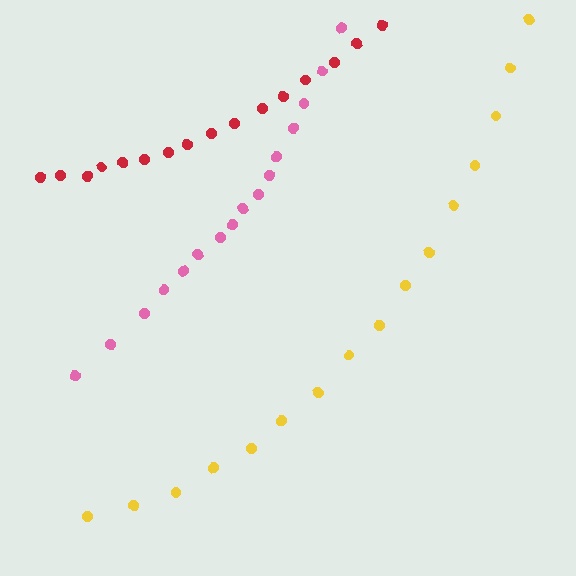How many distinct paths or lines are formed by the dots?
There are 3 distinct paths.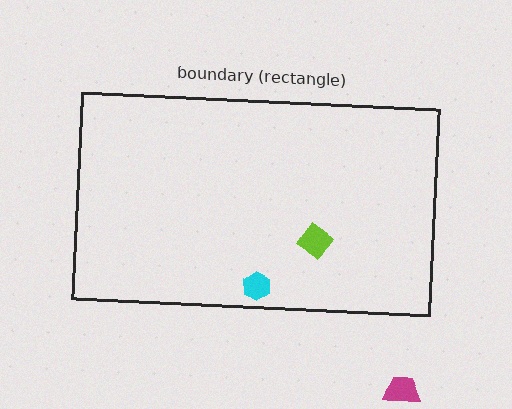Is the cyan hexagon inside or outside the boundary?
Inside.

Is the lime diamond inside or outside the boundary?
Inside.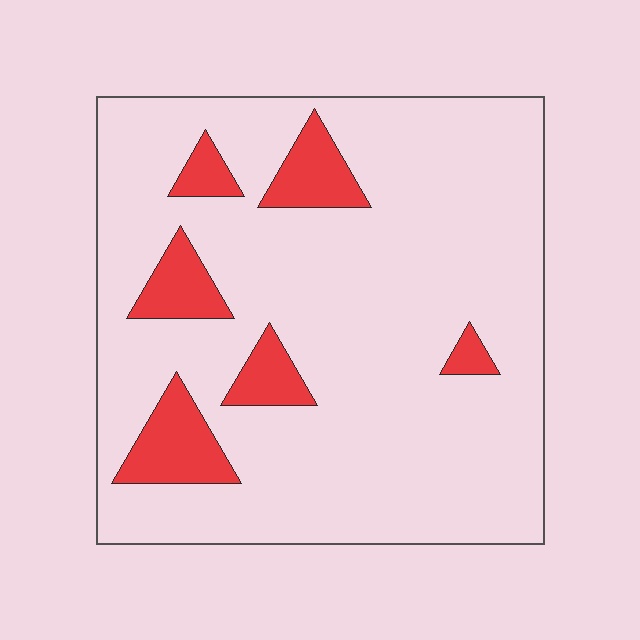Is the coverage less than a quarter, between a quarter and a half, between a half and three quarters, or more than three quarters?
Less than a quarter.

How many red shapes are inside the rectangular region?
6.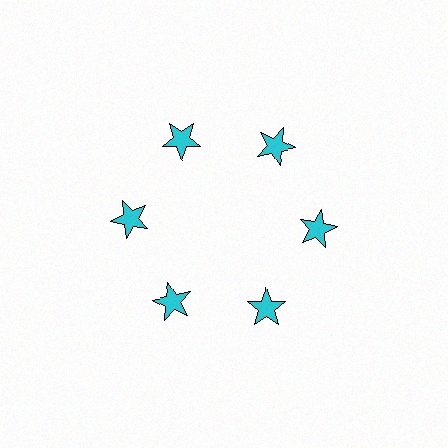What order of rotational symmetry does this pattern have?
This pattern has 6-fold rotational symmetry.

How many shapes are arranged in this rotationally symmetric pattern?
There are 6 shapes, arranged in 6 groups of 1.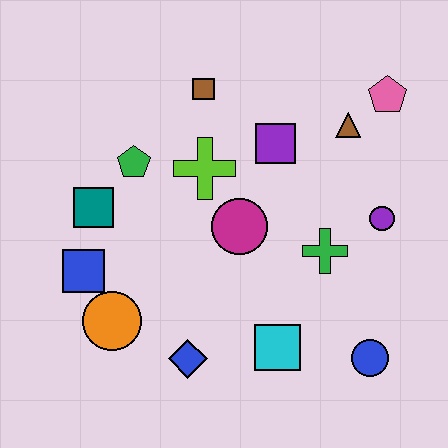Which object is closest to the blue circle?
The cyan square is closest to the blue circle.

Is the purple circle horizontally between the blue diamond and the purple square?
No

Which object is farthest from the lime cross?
The blue circle is farthest from the lime cross.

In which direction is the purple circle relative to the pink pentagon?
The purple circle is below the pink pentagon.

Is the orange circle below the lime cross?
Yes